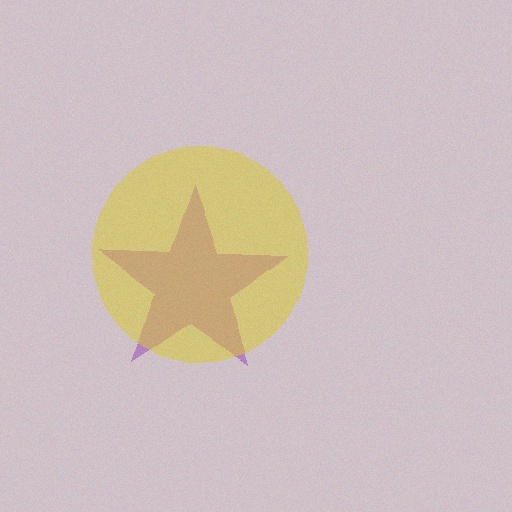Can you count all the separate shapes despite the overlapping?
Yes, there are 2 separate shapes.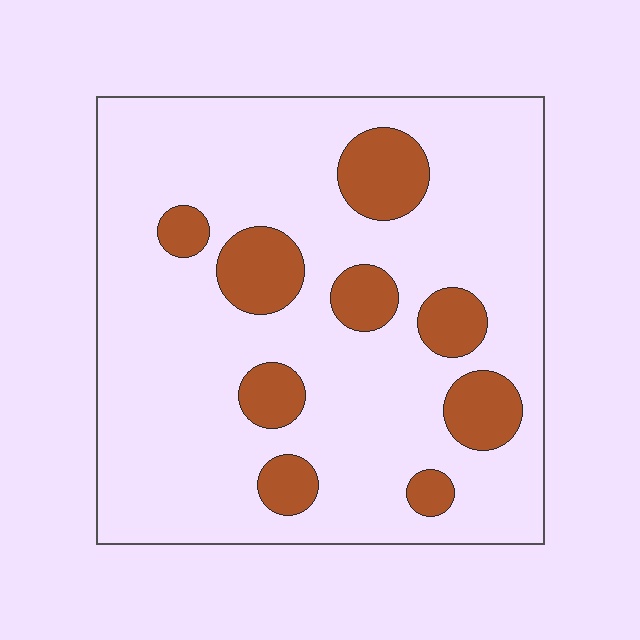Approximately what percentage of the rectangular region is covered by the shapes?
Approximately 20%.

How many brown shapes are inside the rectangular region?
9.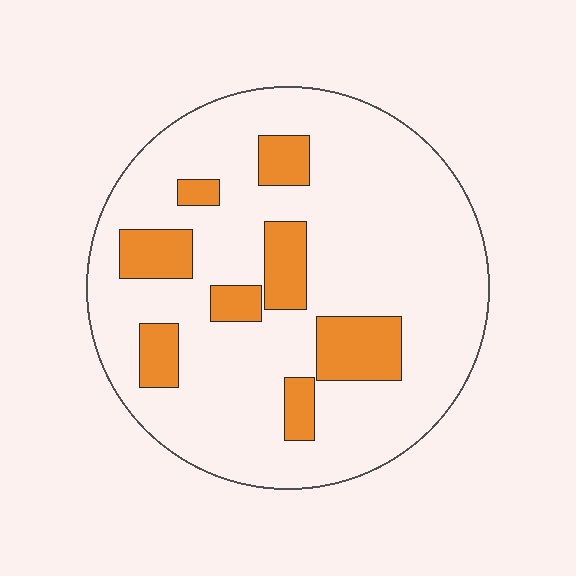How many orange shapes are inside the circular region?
8.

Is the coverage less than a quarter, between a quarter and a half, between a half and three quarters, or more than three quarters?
Less than a quarter.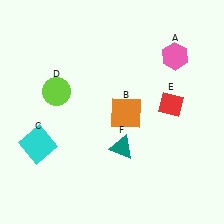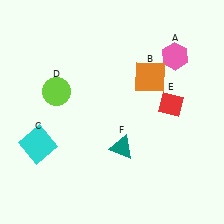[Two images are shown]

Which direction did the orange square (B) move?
The orange square (B) moved up.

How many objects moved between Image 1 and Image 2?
1 object moved between the two images.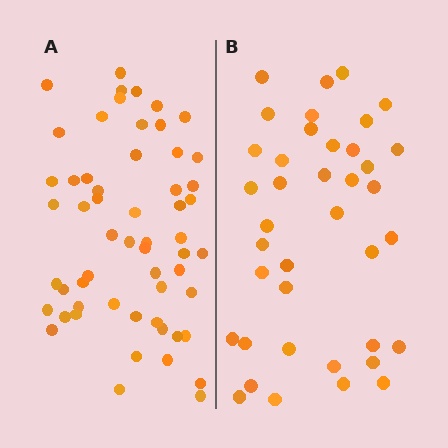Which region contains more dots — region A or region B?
Region A (the left region) has more dots.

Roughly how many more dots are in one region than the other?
Region A has approximately 20 more dots than region B.